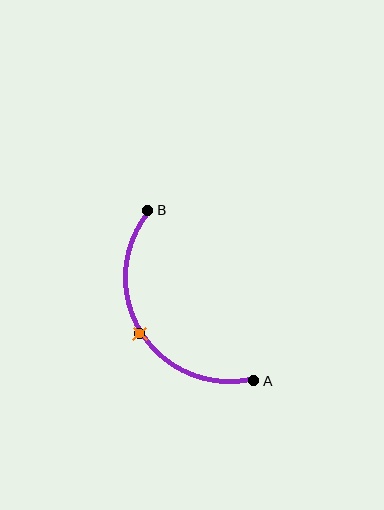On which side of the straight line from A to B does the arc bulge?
The arc bulges to the left of the straight line connecting A and B.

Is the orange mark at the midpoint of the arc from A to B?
Yes. The orange mark lies on the arc at equal arc-length from both A and B — it is the arc midpoint.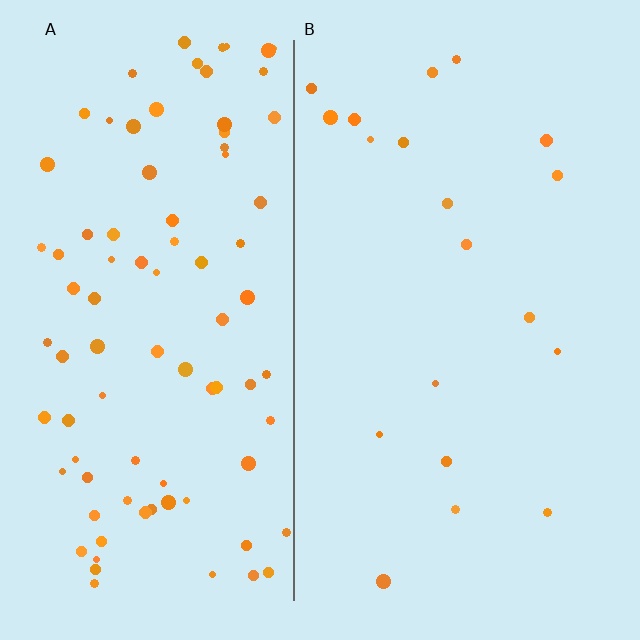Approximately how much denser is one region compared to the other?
Approximately 4.5× — region A over region B.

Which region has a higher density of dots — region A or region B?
A (the left).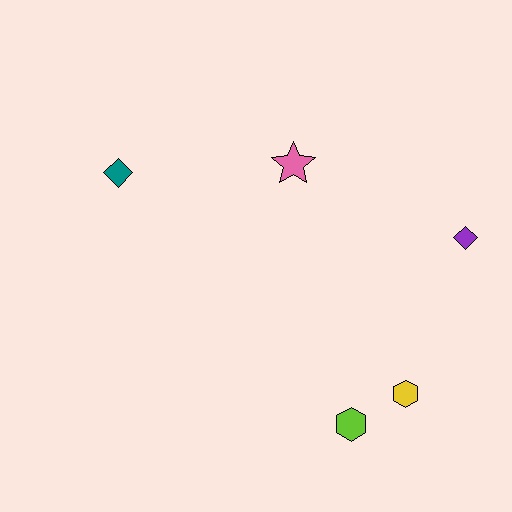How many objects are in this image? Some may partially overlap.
There are 5 objects.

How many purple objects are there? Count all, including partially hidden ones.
There is 1 purple object.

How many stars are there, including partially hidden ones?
There is 1 star.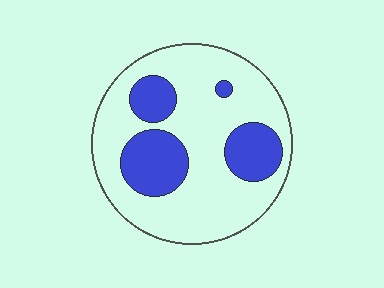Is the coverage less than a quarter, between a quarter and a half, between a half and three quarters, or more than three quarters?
Between a quarter and a half.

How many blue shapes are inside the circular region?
4.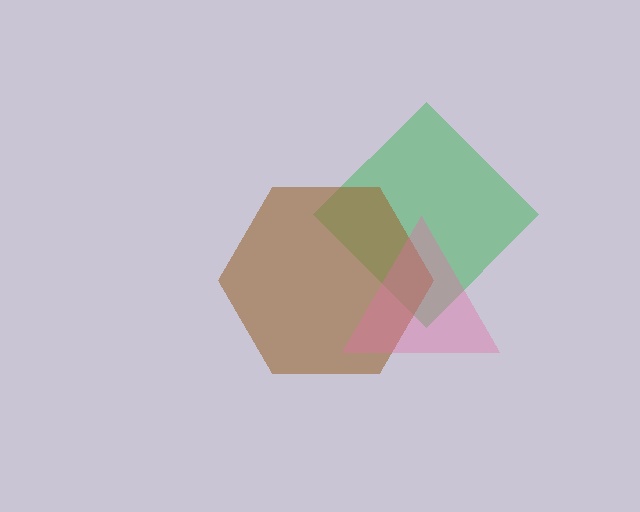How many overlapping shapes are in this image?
There are 3 overlapping shapes in the image.